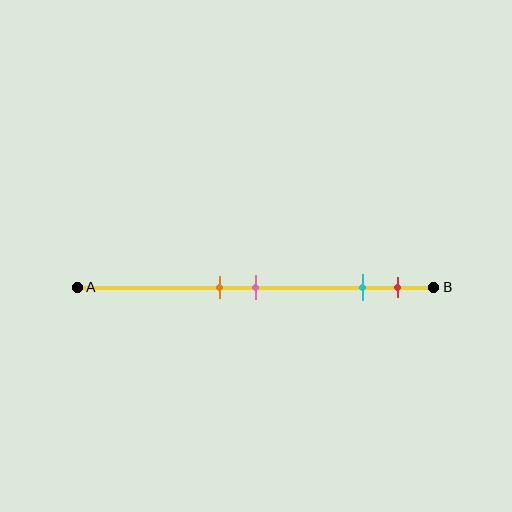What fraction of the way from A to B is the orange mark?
The orange mark is approximately 40% (0.4) of the way from A to B.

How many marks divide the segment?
There are 4 marks dividing the segment.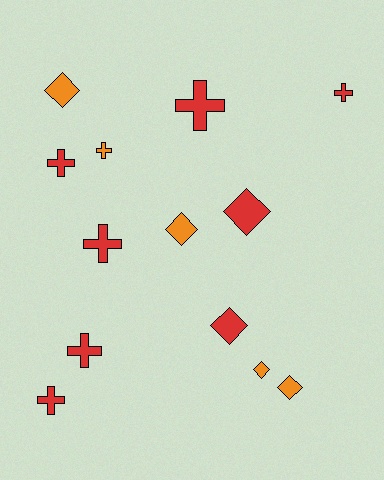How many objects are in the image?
There are 13 objects.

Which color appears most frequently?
Red, with 8 objects.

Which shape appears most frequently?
Cross, with 7 objects.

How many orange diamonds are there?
There are 4 orange diamonds.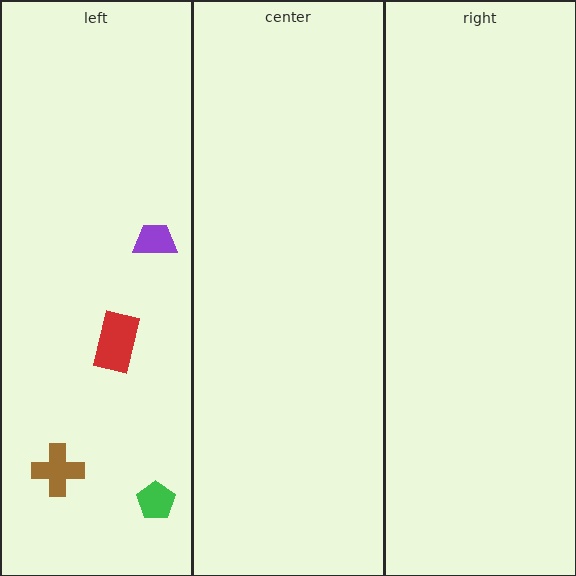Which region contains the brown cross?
The left region.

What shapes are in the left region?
The red rectangle, the brown cross, the green pentagon, the purple trapezoid.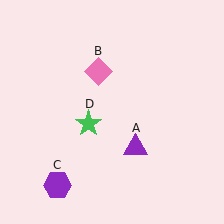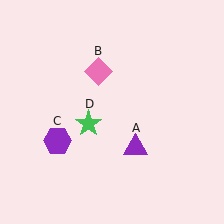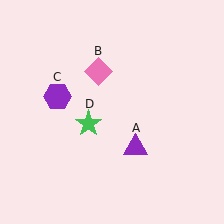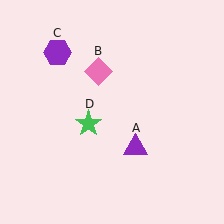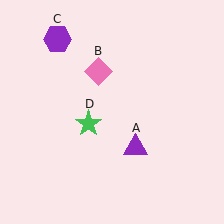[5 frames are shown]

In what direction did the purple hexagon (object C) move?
The purple hexagon (object C) moved up.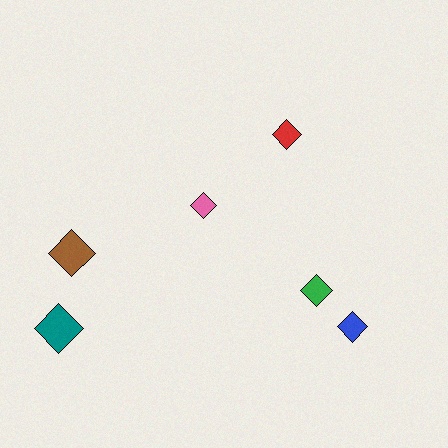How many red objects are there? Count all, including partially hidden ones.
There is 1 red object.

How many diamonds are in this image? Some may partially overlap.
There are 6 diamonds.